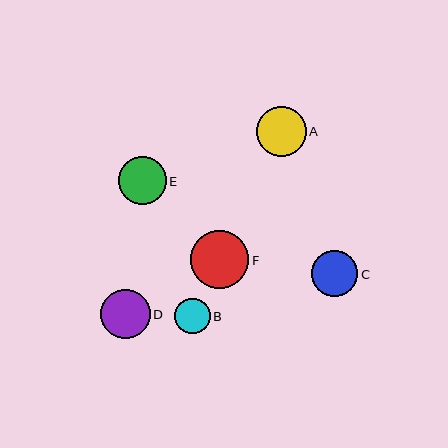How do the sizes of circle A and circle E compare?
Circle A and circle E are approximately the same size.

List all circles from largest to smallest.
From largest to smallest: F, A, D, E, C, B.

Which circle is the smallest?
Circle B is the smallest with a size of approximately 36 pixels.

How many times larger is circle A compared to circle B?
Circle A is approximately 1.4 times the size of circle B.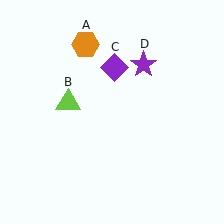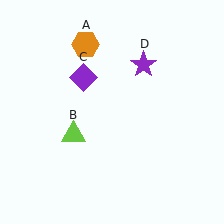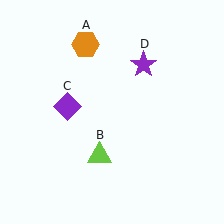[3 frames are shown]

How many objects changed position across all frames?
2 objects changed position: lime triangle (object B), purple diamond (object C).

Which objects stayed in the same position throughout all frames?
Orange hexagon (object A) and purple star (object D) remained stationary.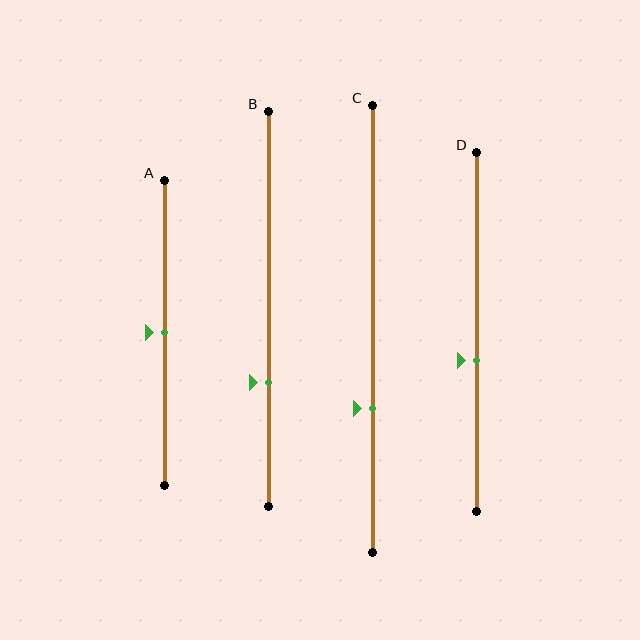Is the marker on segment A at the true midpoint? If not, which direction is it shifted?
Yes, the marker on segment A is at the true midpoint.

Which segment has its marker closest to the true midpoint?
Segment A has its marker closest to the true midpoint.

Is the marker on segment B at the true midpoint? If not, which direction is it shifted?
No, the marker on segment B is shifted downward by about 18% of the segment length.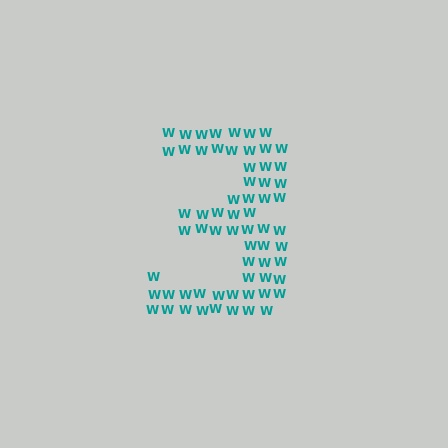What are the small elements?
The small elements are letter W's.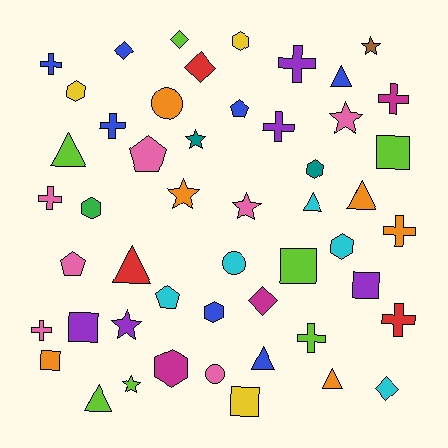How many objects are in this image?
There are 50 objects.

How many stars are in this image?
There are 7 stars.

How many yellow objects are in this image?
There are 3 yellow objects.